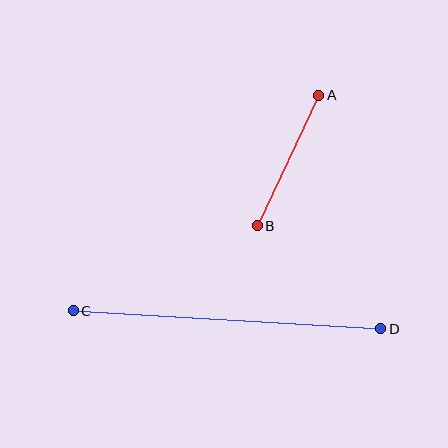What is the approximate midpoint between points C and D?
The midpoint is at approximately (227, 320) pixels.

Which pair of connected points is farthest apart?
Points C and D are farthest apart.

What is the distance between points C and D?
The distance is approximately 308 pixels.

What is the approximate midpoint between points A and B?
The midpoint is at approximately (288, 161) pixels.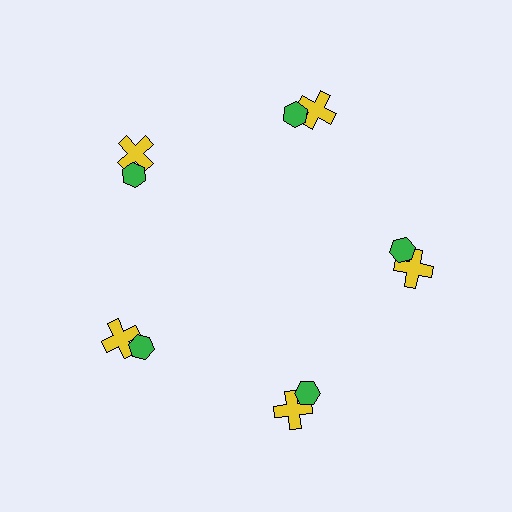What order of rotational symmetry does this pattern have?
This pattern has 5-fold rotational symmetry.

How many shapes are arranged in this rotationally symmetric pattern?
There are 10 shapes, arranged in 5 groups of 2.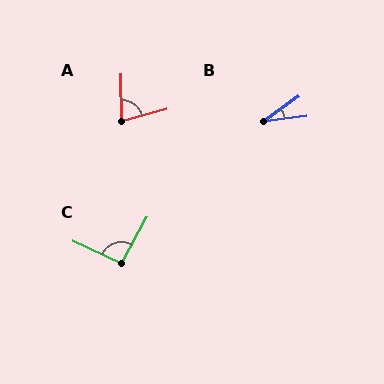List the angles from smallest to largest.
B (29°), A (76°), C (94°).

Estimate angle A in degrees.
Approximately 76 degrees.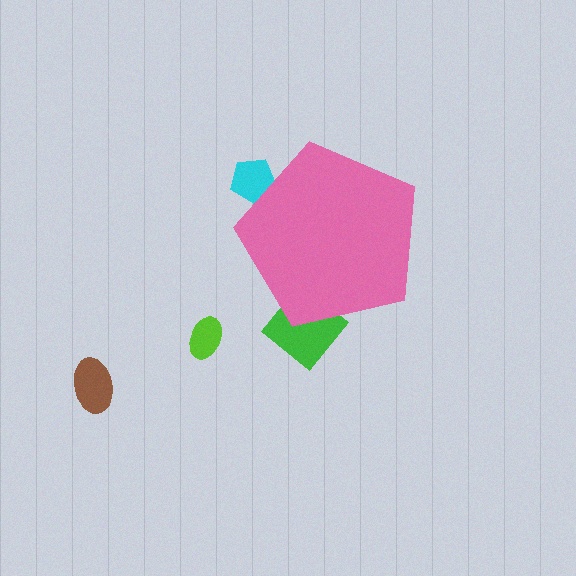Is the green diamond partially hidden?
Yes, the green diamond is partially hidden behind the pink pentagon.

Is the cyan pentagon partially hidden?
Yes, the cyan pentagon is partially hidden behind the pink pentagon.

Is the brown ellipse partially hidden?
No, the brown ellipse is fully visible.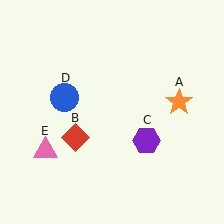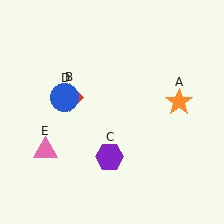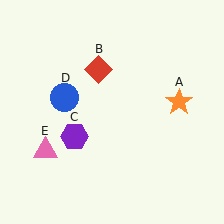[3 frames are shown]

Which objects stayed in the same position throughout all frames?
Orange star (object A) and blue circle (object D) and pink triangle (object E) remained stationary.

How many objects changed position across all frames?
2 objects changed position: red diamond (object B), purple hexagon (object C).